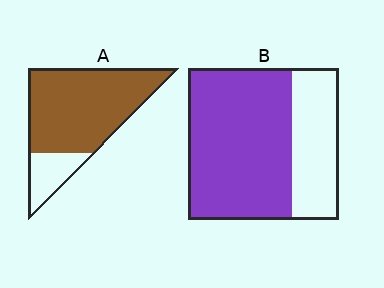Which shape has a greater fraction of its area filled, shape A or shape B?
Shape A.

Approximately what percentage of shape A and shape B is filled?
A is approximately 80% and B is approximately 70%.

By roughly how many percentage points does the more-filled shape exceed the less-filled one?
By roughly 10 percentage points (A over B).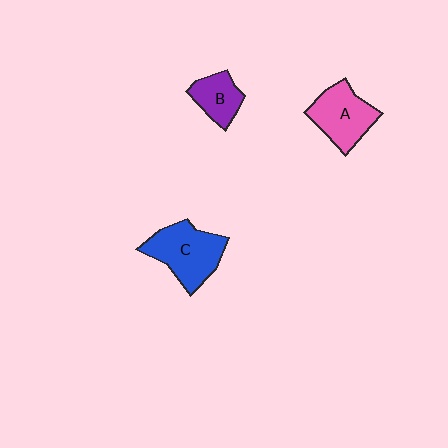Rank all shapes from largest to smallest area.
From largest to smallest: C (blue), A (pink), B (purple).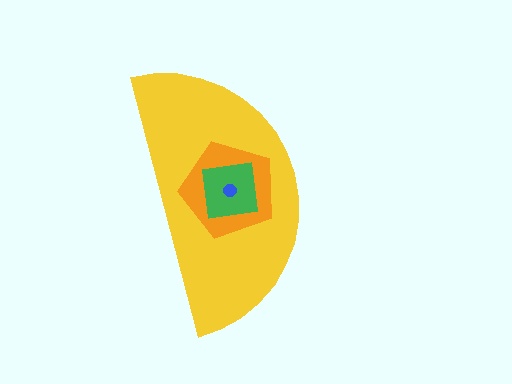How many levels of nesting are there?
4.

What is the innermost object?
The blue circle.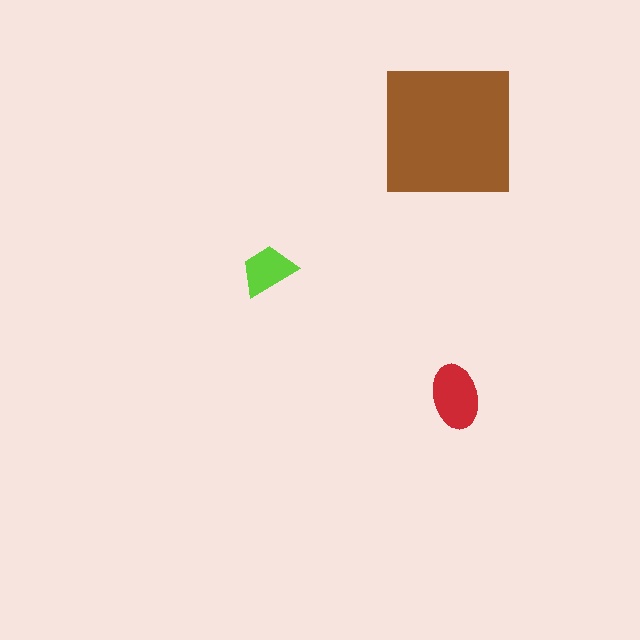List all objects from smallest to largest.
The lime trapezoid, the red ellipse, the brown square.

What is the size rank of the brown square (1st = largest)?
1st.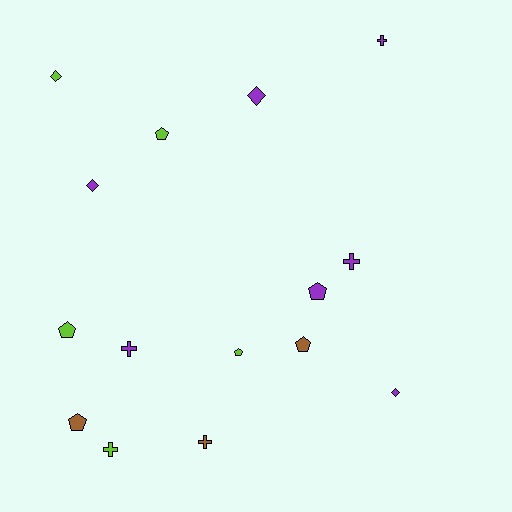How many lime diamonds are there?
There is 1 lime diamond.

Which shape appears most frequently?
Pentagon, with 6 objects.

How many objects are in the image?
There are 15 objects.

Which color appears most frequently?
Purple, with 7 objects.